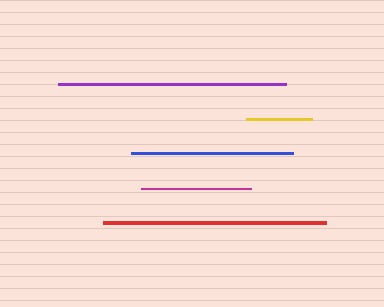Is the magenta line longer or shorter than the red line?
The red line is longer than the magenta line.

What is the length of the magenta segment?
The magenta segment is approximately 109 pixels long.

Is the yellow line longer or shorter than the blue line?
The blue line is longer than the yellow line.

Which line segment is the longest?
The purple line is the longest at approximately 228 pixels.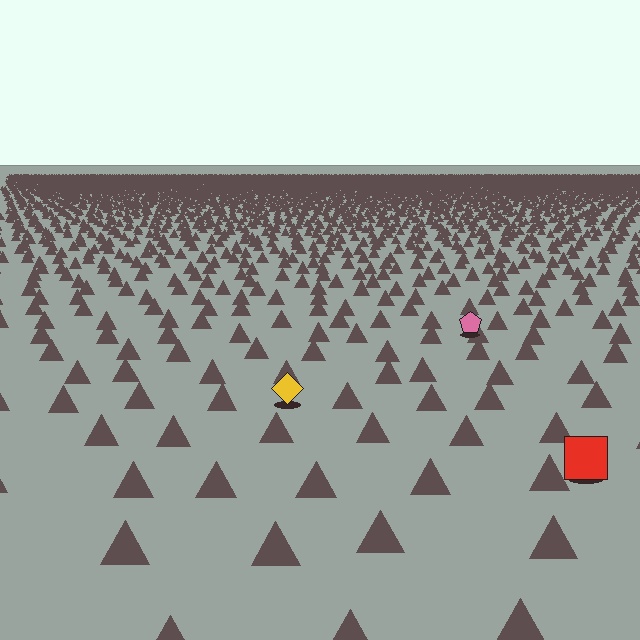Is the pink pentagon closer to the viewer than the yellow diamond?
No. The yellow diamond is closer — you can tell from the texture gradient: the ground texture is coarser near it.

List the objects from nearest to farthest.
From nearest to farthest: the red square, the yellow diamond, the pink pentagon.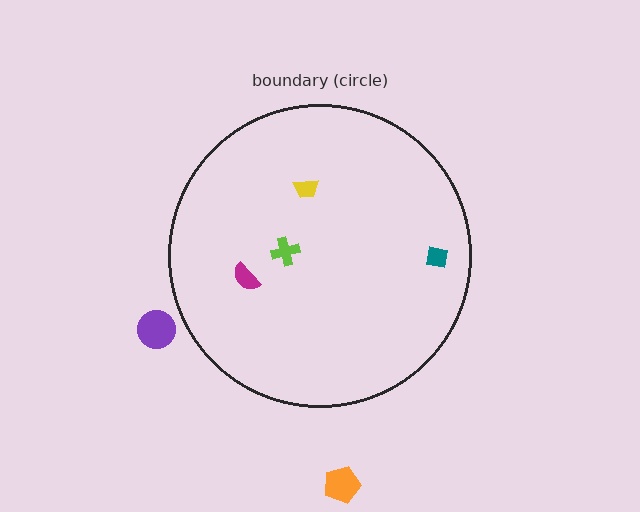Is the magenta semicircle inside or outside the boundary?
Inside.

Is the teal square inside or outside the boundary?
Inside.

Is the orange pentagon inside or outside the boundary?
Outside.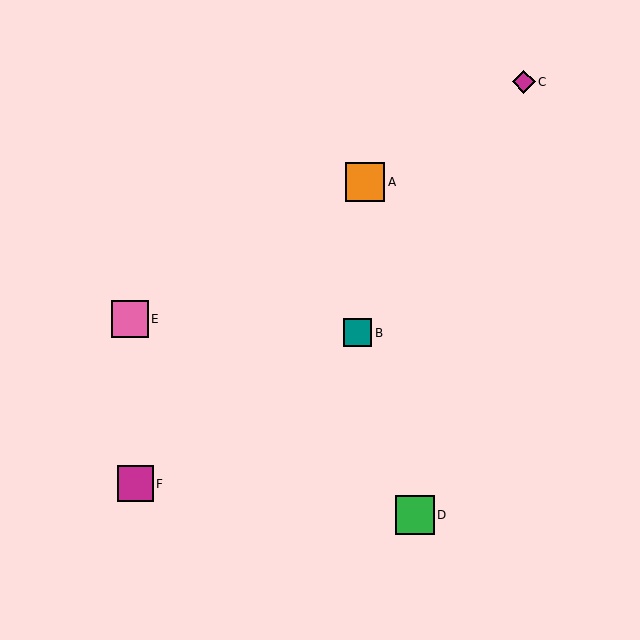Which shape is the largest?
The green square (labeled D) is the largest.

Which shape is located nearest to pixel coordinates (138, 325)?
The pink square (labeled E) at (130, 319) is nearest to that location.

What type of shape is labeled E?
Shape E is a pink square.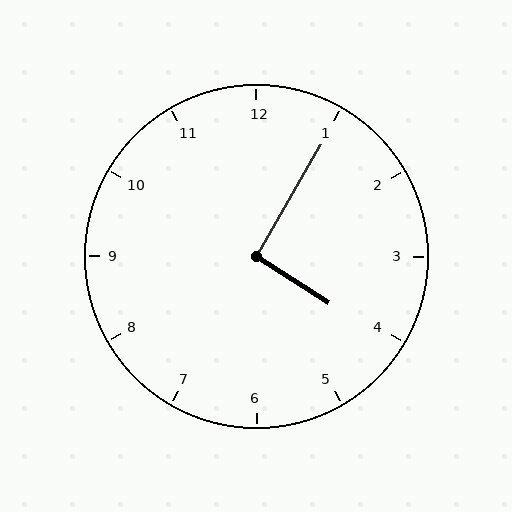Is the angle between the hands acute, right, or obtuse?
It is right.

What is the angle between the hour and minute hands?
Approximately 92 degrees.